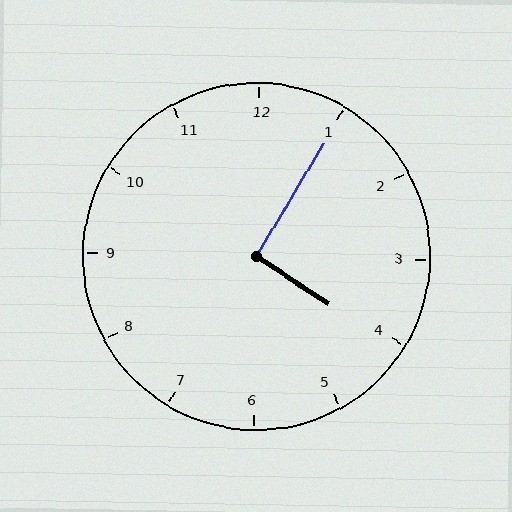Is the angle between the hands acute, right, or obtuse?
It is right.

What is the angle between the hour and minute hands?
Approximately 92 degrees.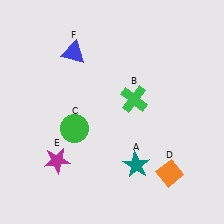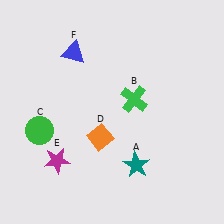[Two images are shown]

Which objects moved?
The objects that moved are: the green circle (C), the orange diamond (D).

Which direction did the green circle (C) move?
The green circle (C) moved left.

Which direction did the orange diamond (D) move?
The orange diamond (D) moved left.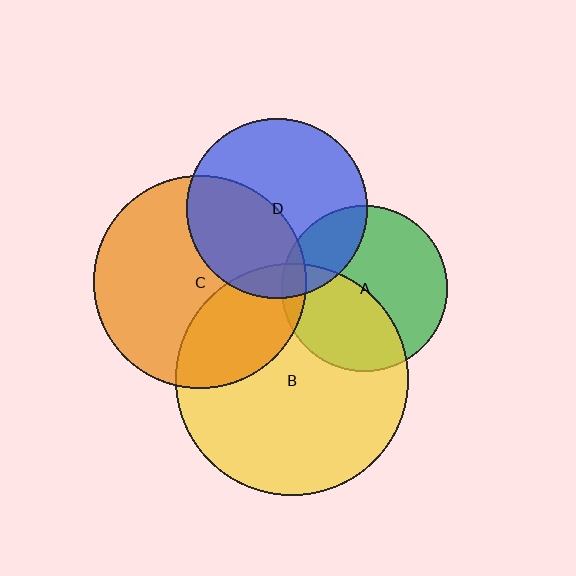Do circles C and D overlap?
Yes.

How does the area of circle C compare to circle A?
Approximately 1.7 times.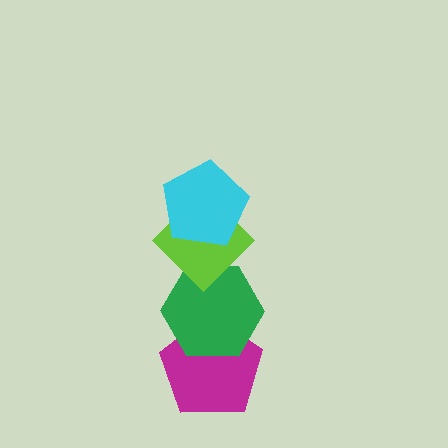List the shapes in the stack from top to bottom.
From top to bottom: the cyan pentagon, the lime diamond, the green hexagon, the magenta pentagon.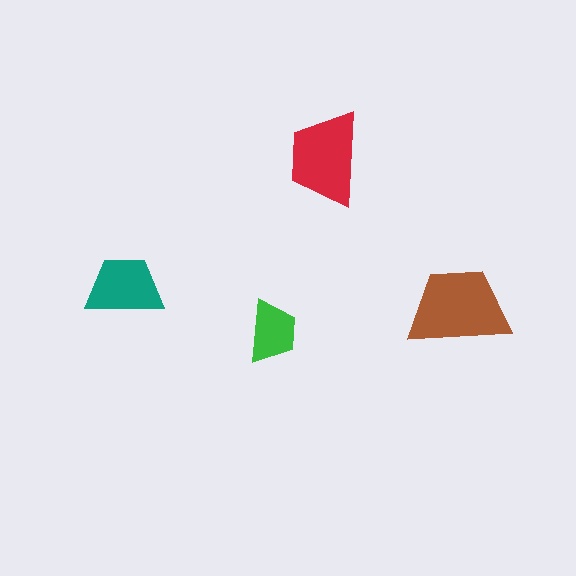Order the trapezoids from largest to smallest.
the brown one, the red one, the teal one, the green one.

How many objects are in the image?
There are 4 objects in the image.